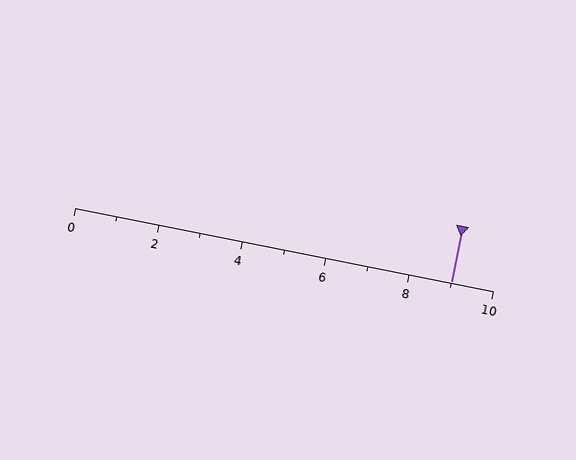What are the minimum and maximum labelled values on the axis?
The axis runs from 0 to 10.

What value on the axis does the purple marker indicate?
The marker indicates approximately 9.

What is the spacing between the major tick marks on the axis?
The major ticks are spaced 2 apart.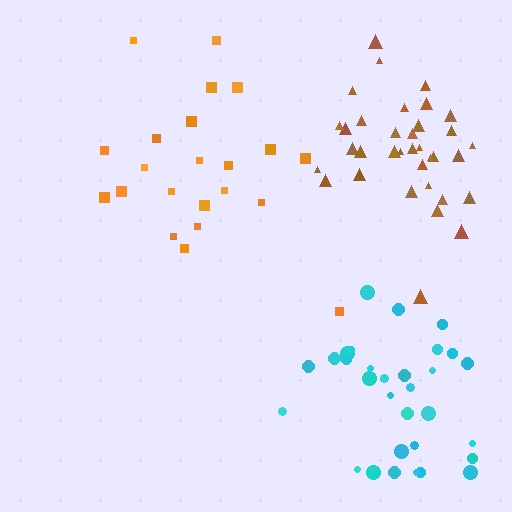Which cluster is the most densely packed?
Brown.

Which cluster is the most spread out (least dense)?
Orange.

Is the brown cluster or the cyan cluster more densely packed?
Brown.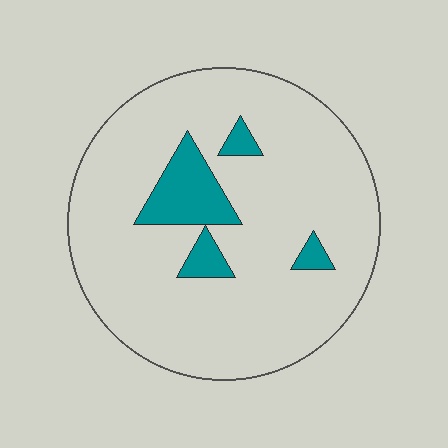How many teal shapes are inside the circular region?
4.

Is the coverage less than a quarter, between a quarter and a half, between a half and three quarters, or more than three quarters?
Less than a quarter.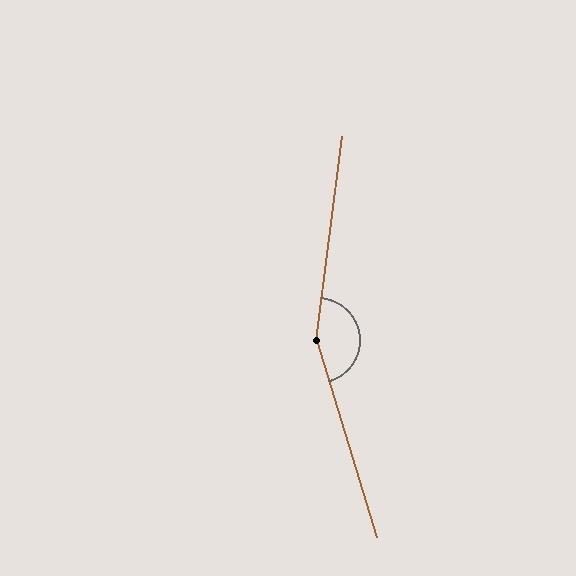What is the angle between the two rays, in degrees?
Approximately 156 degrees.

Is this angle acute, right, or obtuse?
It is obtuse.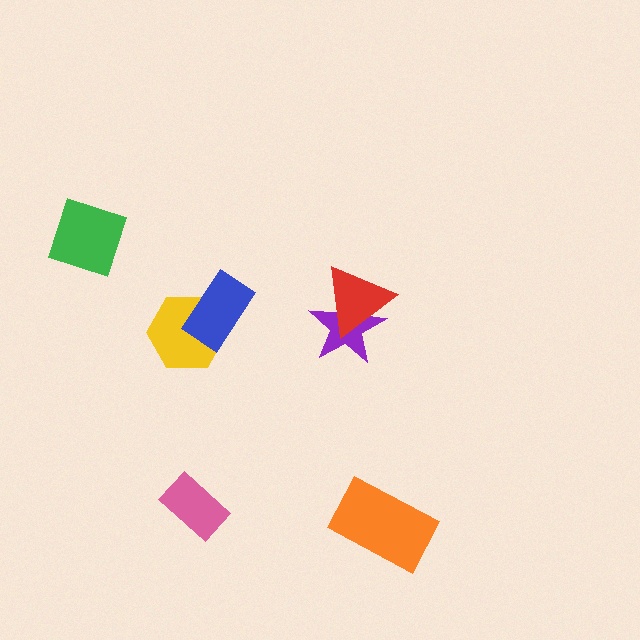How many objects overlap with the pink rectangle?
0 objects overlap with the pink rectangle.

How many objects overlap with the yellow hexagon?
1 object overlaps with the yellow hexagon.